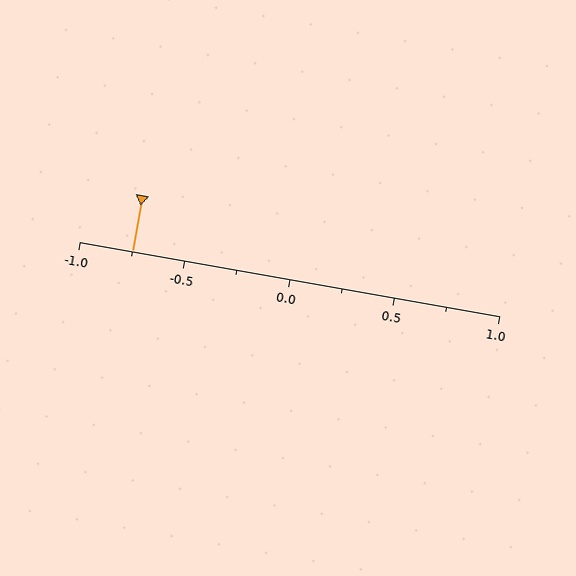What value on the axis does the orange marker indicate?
The marker indicates approximately -0.75.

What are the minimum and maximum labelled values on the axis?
The axis runs from -1.0 to 1.0.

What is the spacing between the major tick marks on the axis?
The major ticks are spaced 0.5 apart.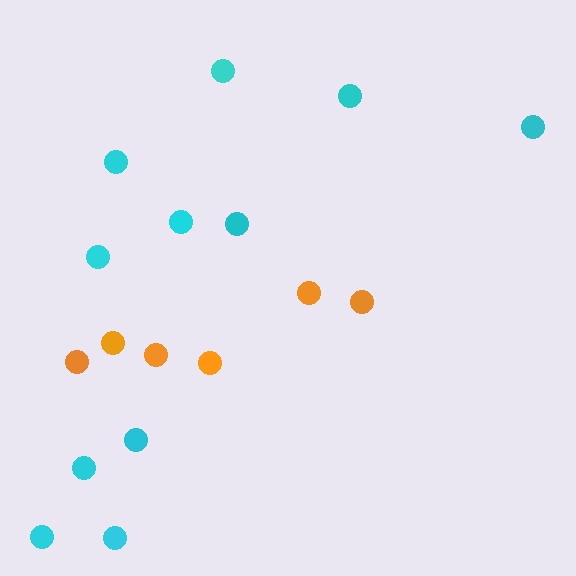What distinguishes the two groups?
There are 2 groups: one group of cyan circles (11) and one group of orange circles (6).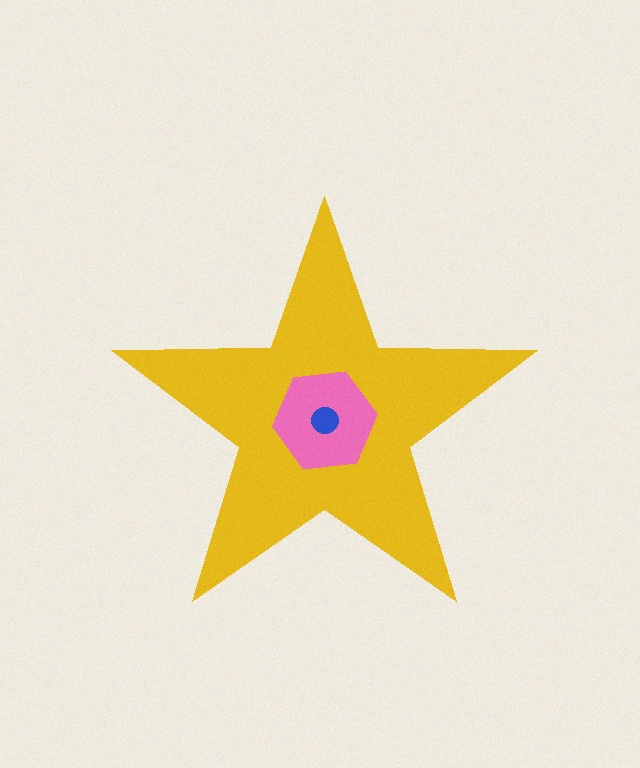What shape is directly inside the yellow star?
The pink hexagon.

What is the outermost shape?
The yellow star.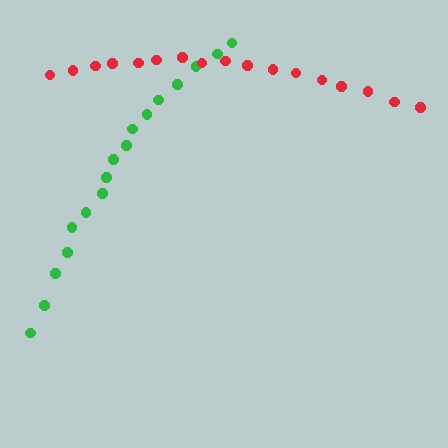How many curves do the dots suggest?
There are 2 distinct paths.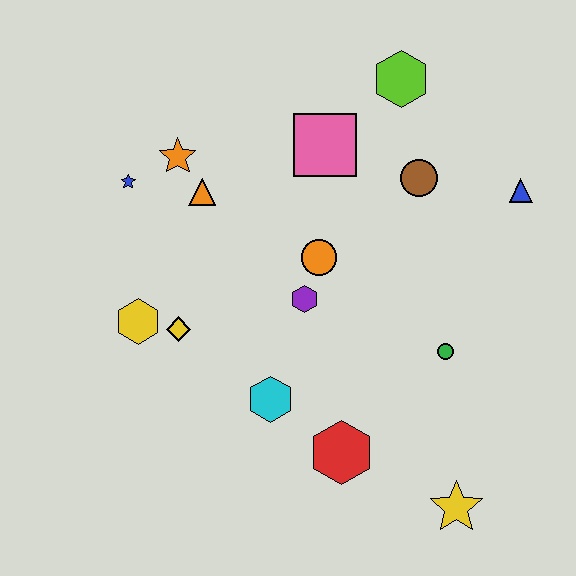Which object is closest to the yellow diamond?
The yellow hexagon is closest to the yellow diamond.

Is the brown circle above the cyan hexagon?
Yes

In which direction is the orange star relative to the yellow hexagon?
The orange star is above the yellow hexagon.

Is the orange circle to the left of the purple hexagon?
No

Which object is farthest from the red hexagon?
The lime hexagon is farthest from the red hexagon.